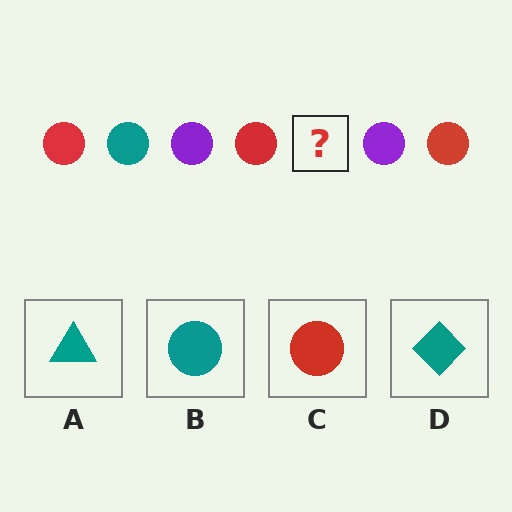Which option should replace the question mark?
Option B.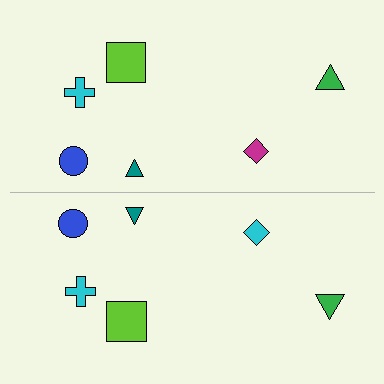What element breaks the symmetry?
The cyan diamond on the bottom side breaks the symmetry — its mirror counterpart is magenta.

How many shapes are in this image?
There are 12 shapes in this image.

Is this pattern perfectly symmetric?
No, the pattern is not perfectly symmetric. The cyan diamond on the bottom side breaks the symmetry — its mirror counterpart is magenta.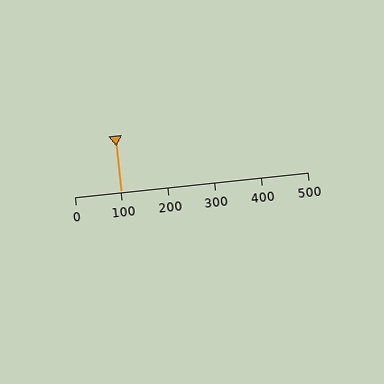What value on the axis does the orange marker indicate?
The marker indicates approximately 100.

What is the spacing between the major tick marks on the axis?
The major ticks are spaced 100 apart.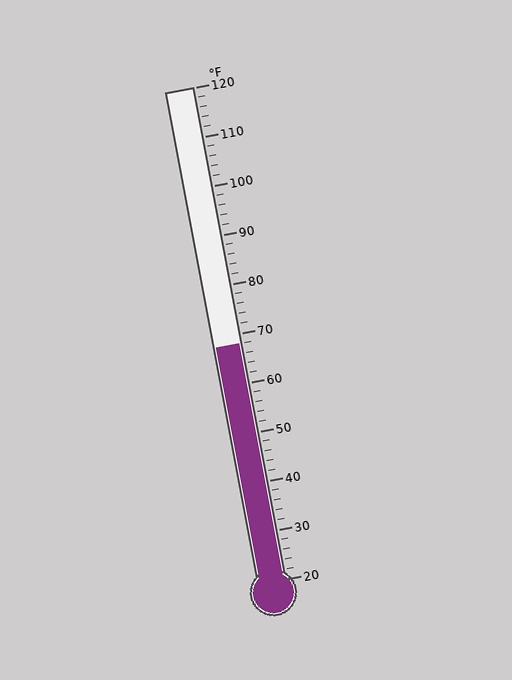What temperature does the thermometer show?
The thermometer shows approximately 68°F.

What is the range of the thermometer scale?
The thermometer scale ranges from 20°F to 120°F.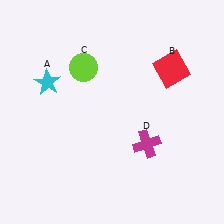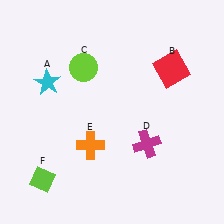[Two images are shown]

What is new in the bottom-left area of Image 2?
A lime diamond (F) was added in the bottom-left area of Image 2.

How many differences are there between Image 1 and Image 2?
There are 2 differences between the two images.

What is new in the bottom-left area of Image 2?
An orange cross (E) was added in the bottom-left area of Image 2.